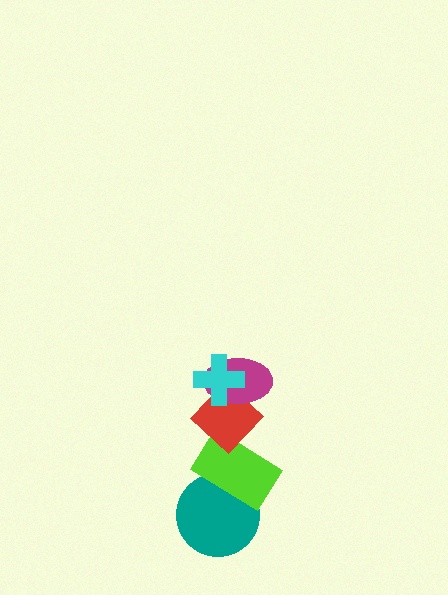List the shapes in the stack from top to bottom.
From top to bottom: the cyan cross, the magenta ellipse, the red diamond, the lime rectangle, the teal circle.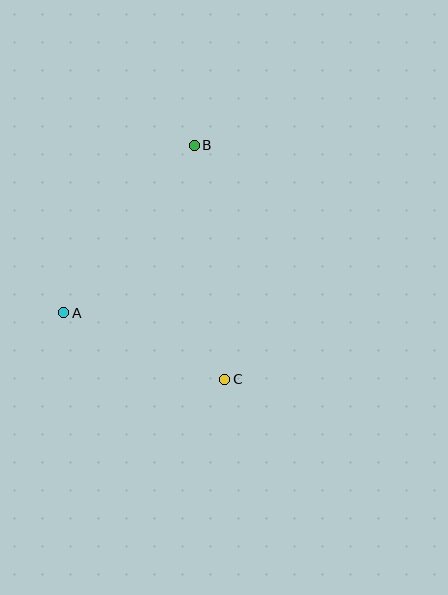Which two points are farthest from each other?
Points B and C are farthest from each other.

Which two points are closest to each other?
Points A and C are closest to each other.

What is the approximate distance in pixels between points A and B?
The distance between A and B is approximately 213 pixels.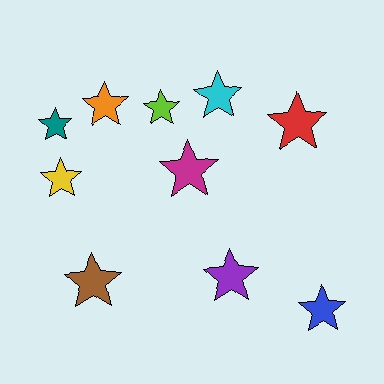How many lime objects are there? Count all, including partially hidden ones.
There is 1 lime object.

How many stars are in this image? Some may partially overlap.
There are 10 stars.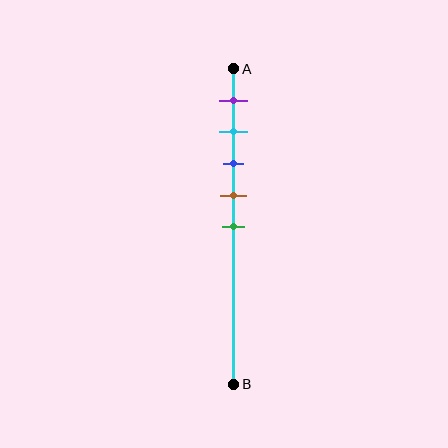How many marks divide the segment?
There are 5 marks dividing the segment.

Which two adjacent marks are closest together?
The cyan and blue marks are the closest adjacent pair.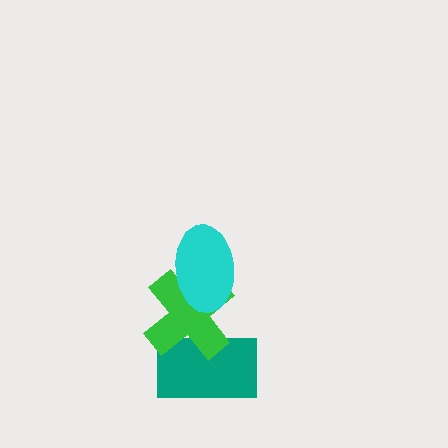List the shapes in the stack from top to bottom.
From top to bottom: the cyan ellipse, the green cross, the teal rectangle.